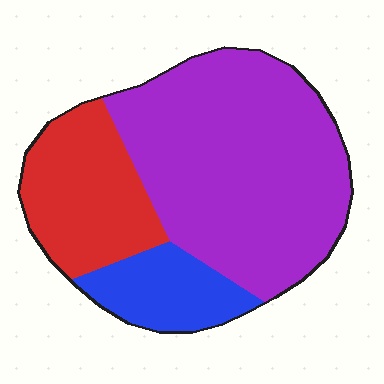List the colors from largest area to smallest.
From largest to smallest: purple, red, blue.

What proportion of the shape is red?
Red covers about 25% of the shape.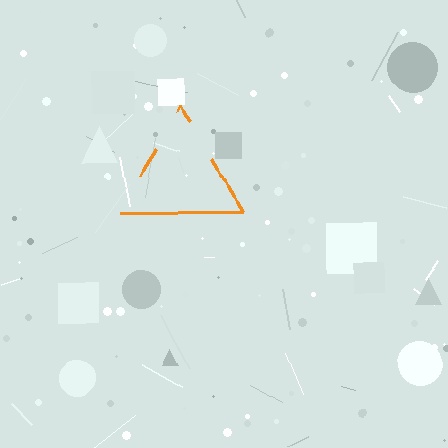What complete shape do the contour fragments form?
The contour fragments form a triangle.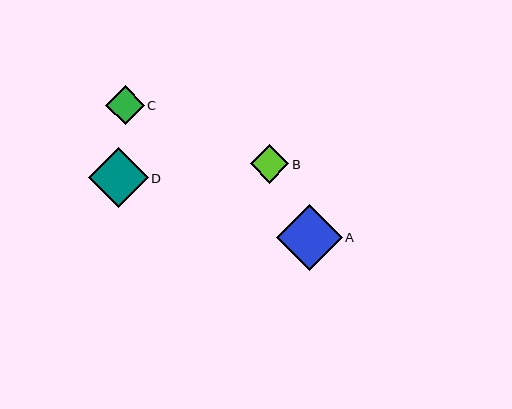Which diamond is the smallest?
Diamond C is the smallest with a size of approximately 38 pixels.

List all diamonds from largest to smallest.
From largest to smallest: A, D, B, C.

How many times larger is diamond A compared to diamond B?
Diamond A is approximately 1.7 times the size of diamond B.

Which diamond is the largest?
Diamond A is the largest with a size of approximately 66 pixels.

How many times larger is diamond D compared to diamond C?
Diamond D is approximately 1.5 times the size of diamond C.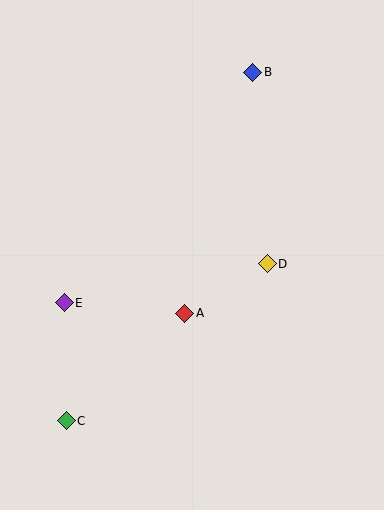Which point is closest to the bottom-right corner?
Point D is closest to the bottom-right corner.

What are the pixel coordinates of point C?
Point C is at (66, 421).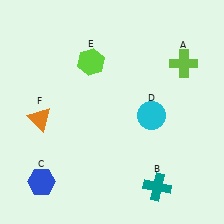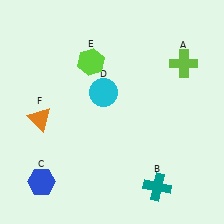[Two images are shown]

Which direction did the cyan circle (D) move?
The cyan circle (D) moved left.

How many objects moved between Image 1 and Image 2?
1 object moved between the two images.